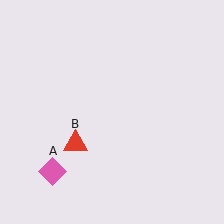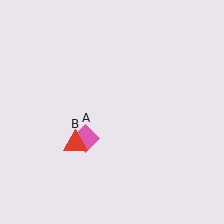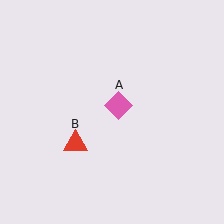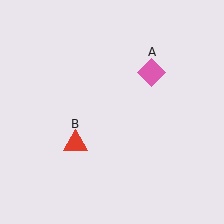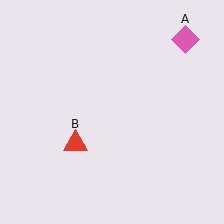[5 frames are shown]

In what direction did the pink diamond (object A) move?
The pink diamond (object A) moved up and to the right.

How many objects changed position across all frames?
1 object changed position: pink diamond (object A).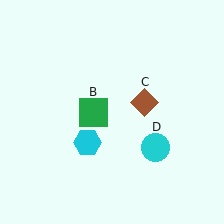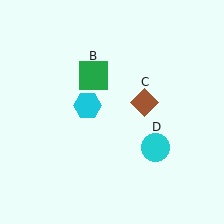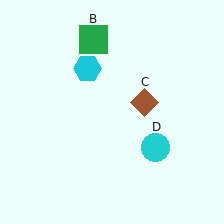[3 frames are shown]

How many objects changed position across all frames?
2 objects changed position: cyan hexagon (object A), green square (object B).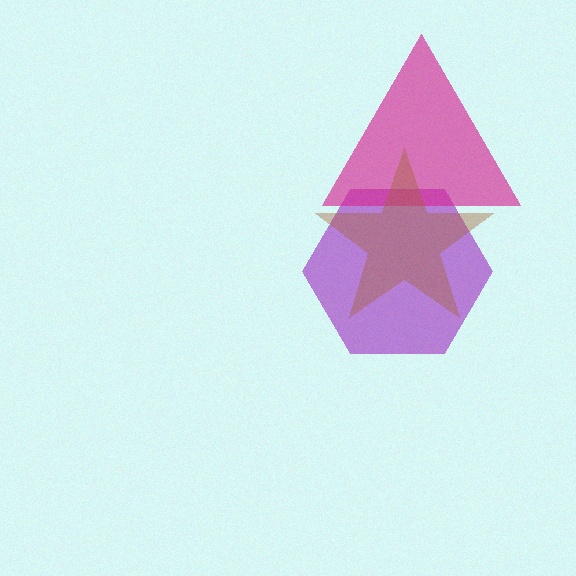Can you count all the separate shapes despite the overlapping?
Yes, there are 3 separate shapes.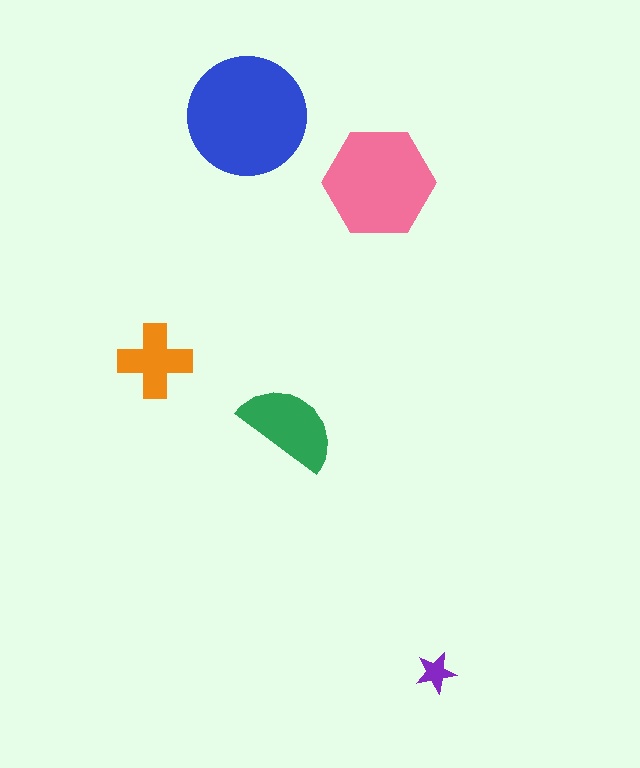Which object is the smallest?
The purple star.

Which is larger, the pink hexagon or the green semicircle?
The pink hexagon.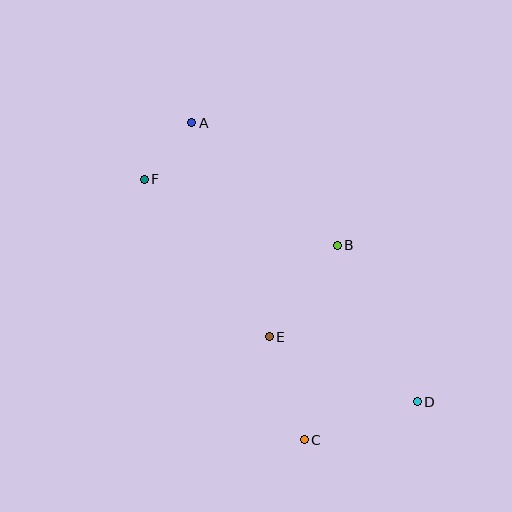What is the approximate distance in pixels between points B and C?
The distance between B and C is approximately 197 pixels.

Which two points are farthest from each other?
Points A and D are farthest from each other.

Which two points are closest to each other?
Points A and F are closest to each other.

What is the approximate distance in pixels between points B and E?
The distance between B and E is approximately 114 pixels.